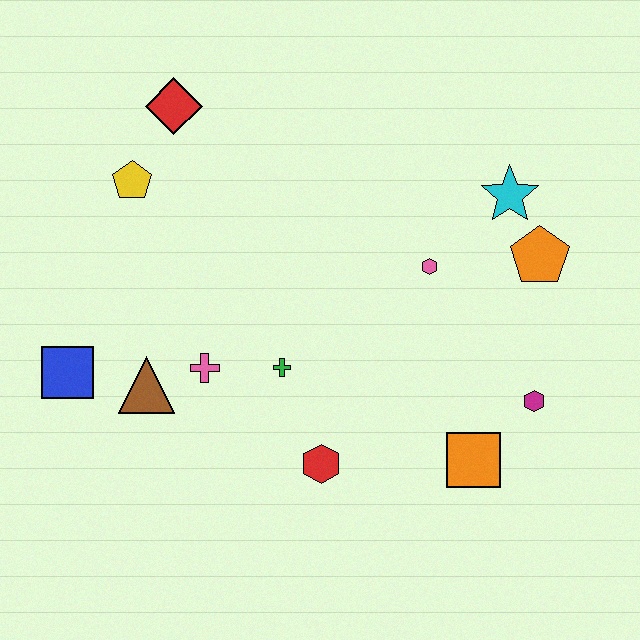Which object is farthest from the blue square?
The orange pentagon is farthest from the blue square.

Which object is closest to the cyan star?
The orange pentagon is closest to the cyan star.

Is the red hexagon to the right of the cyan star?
No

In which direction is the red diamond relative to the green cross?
The red diamond is above the green cross.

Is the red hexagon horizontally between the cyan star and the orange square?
No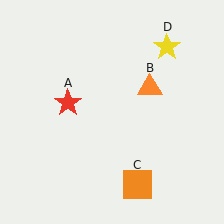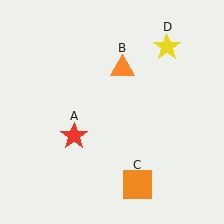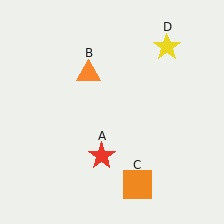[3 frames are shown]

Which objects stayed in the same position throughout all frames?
Orange square (object C) and yellow star (object D) remained stationary.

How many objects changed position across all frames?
2 objects changed position: red star (object A), orange triangle (object B).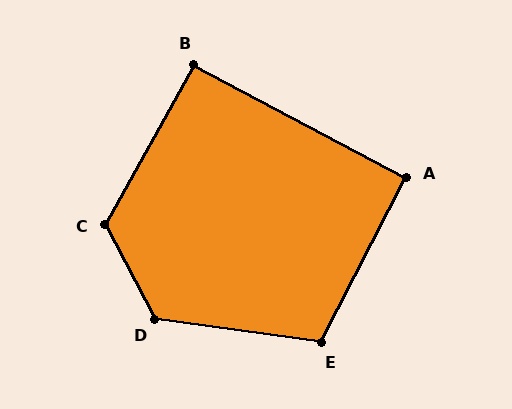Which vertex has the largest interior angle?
D, at approximately 126 degrees.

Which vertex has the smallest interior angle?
A, at approximately 91 degrees.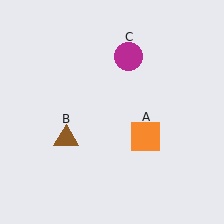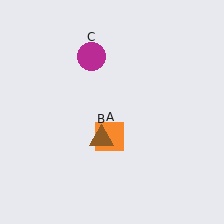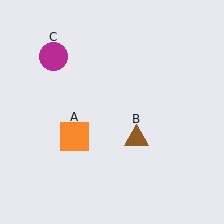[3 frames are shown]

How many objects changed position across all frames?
3 objects changed position: orange square (object A), brown triangle (object B), magenta circle (object C).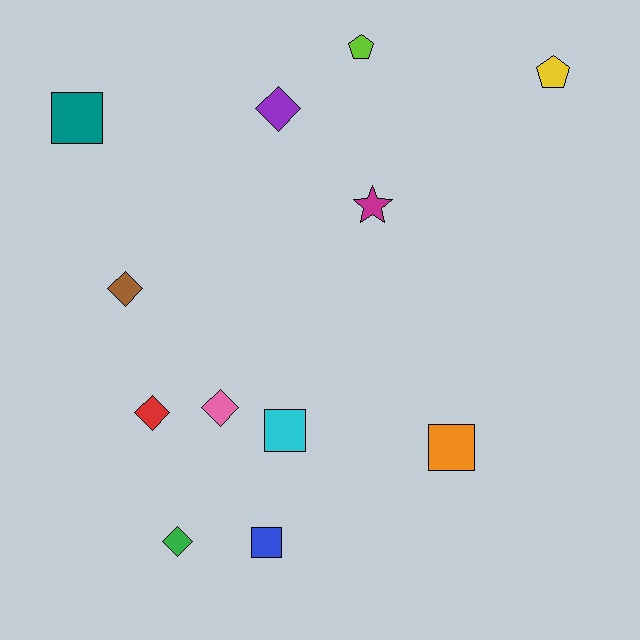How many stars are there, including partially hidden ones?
There is 1 star.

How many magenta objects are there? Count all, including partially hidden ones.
There is 1 magenta object.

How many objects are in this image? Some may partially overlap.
There are 12 objects.